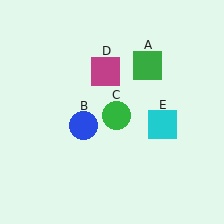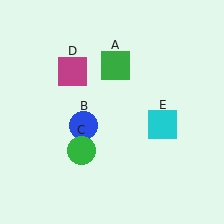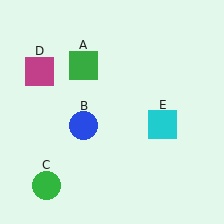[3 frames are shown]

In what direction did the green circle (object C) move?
The green circle (object C) moved down and to the left.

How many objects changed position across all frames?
3 objects changed position: green square (object A), green circle (object C), magenta square (object D).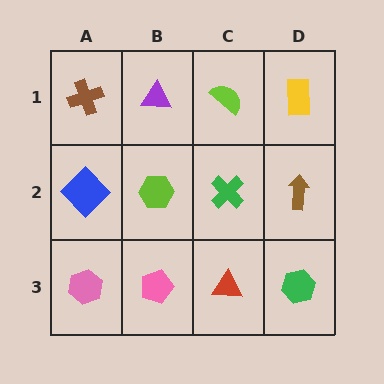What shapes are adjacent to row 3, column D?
A brown arrow (row 2, column D), a red triangle (row 3, column C).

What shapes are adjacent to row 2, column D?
A yellow rectangle (row 1, column D), a green hexagon (row 3, column D), a green cross (row 2, column C).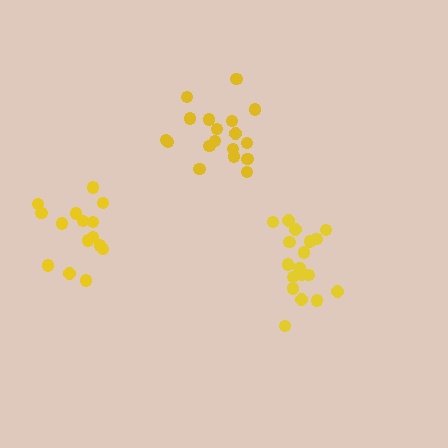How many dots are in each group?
Group 1: 15 dots, Group 2: 18 dots, Group 3: 18 dots (51 total).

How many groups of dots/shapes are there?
There are 3 groups.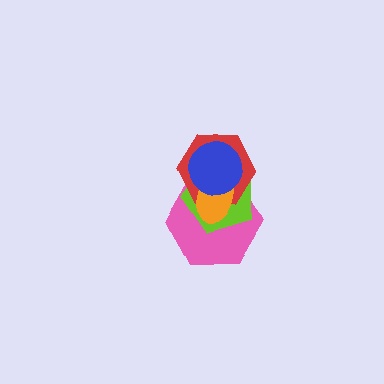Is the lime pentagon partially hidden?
Yes, it is partially covered by another shape.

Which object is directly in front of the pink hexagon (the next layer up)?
The lime pentagon is directly in front of the pink hexagon.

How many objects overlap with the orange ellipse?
4 objects overlap with the orange ellipse.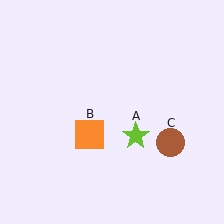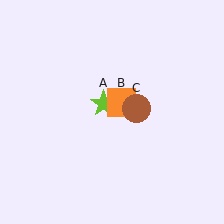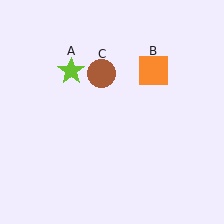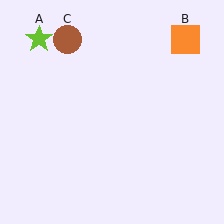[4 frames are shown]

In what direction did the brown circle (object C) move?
The brown circle (object C) moved up and to the left.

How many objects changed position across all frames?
3 objects changed position: lime star (object A), orange square (object B), brown circle (object C).